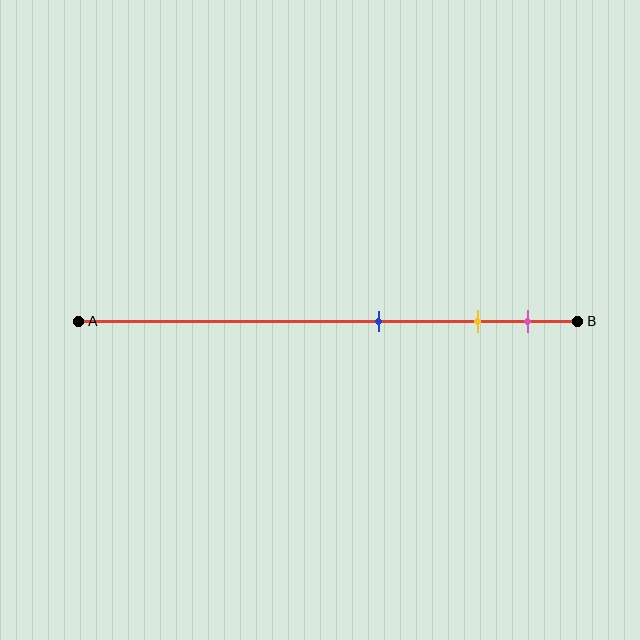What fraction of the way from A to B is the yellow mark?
The yellow mark is approximately 80% (0.8) of the way from A to B.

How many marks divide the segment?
There are 3 marks dividing the segment.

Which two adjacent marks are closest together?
The yellow and pink marks are the closest adjacent pair.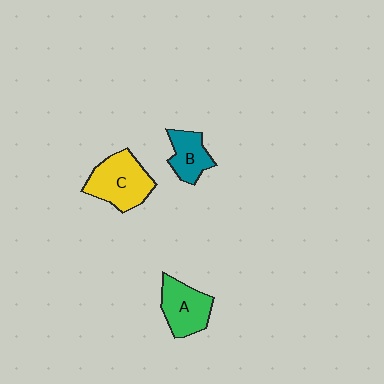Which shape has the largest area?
Shape C (yellow).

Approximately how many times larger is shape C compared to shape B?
Approximately 1.6 times.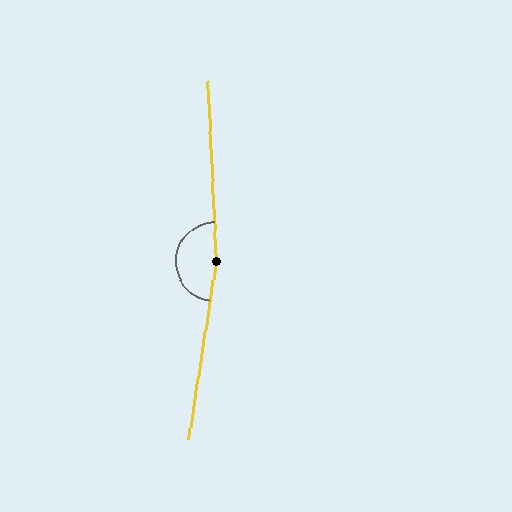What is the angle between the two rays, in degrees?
Approximately 169 degrees.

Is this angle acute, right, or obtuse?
It is obtuse.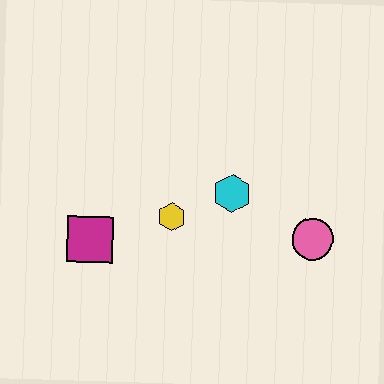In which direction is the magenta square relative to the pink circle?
The magenta square is to the left of the pink circle.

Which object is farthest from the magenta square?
The pink circle is farthest from the magenta square.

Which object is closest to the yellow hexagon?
The cyan hexagon is closest to the yellow hexagon.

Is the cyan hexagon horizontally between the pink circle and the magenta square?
Yes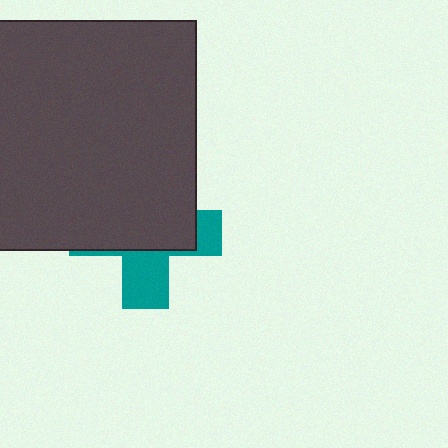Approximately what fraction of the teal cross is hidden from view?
Roughly 65% of the teal cross is hidden behind the dark gray square.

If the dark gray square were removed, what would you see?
You would see the complete teal cross.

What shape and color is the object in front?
The object in front is a dark gray square.